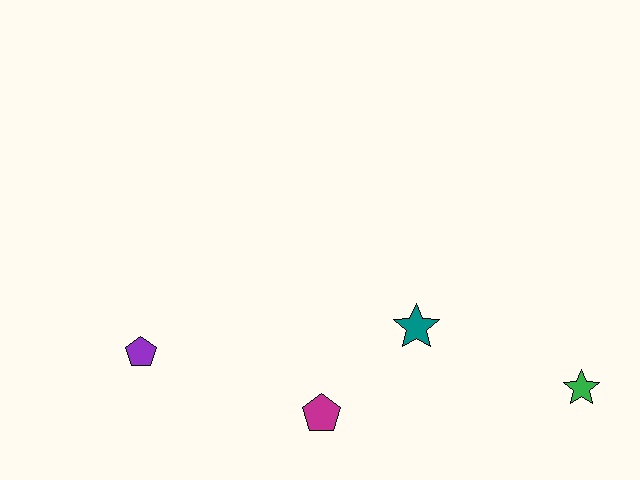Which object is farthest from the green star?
The purple pentagon is farthest from the green star.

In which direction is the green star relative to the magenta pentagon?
The green star is to the right of the magenta pentagon.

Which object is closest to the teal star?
The magenta pentagon is closest to the teal star.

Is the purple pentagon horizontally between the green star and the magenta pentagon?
No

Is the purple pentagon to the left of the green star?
Yes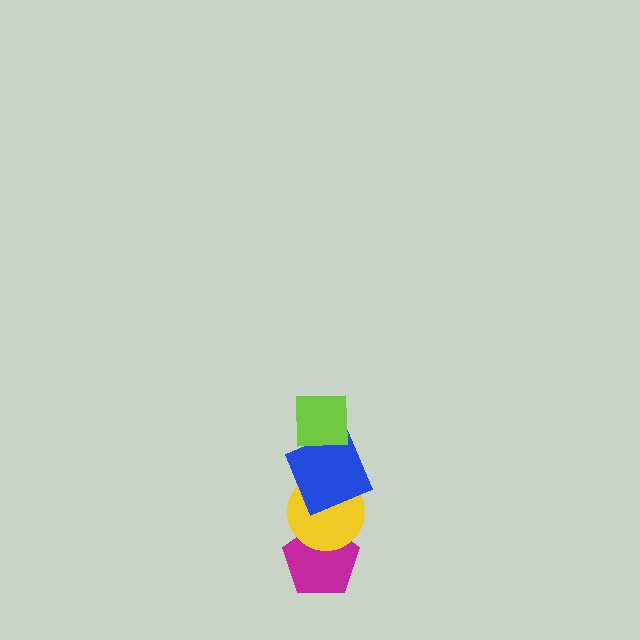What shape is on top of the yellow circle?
The blue square is on top of the yellow circle.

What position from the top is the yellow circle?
The yellow circle is 3rd from the top.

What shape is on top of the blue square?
The lime square is on top of the blue square.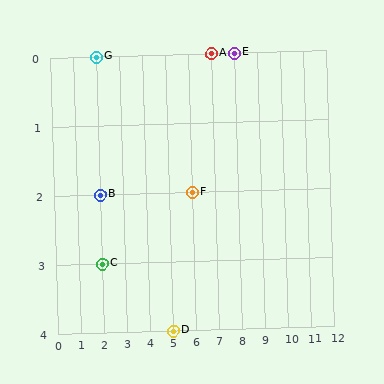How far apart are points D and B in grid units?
Points D and B are 3 columns and 2 rows apart (about 3.6 grid units diagonally).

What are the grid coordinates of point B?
Point B is at grid coordinates (2, 2).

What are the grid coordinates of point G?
Point G is at grid coordinates (2, 0).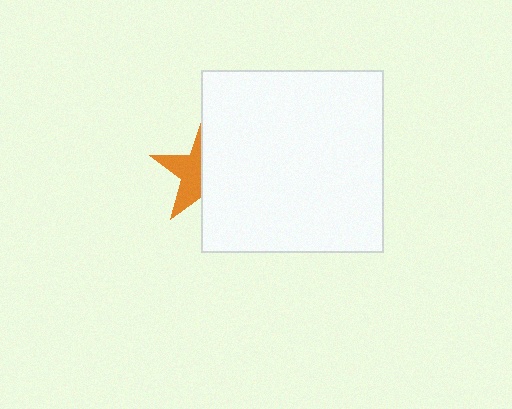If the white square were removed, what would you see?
You would see the complete orange star.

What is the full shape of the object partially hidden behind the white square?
The partially hidden object is an orange star.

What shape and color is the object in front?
The object in front is a white square.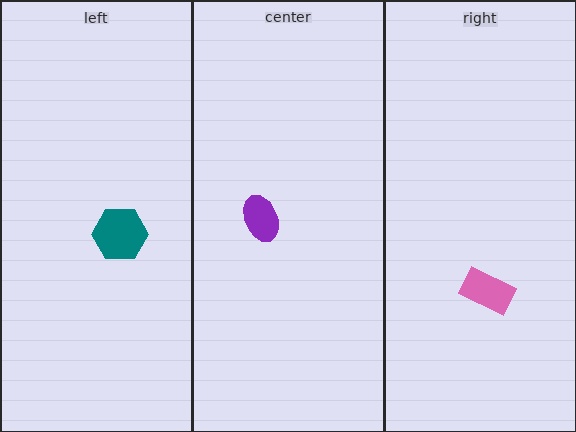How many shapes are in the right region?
1.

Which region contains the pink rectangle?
The right region.